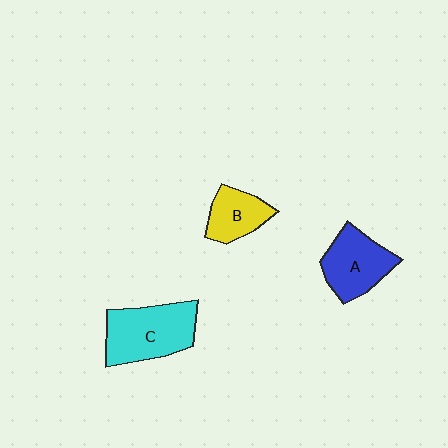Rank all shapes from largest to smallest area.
From largest to smallest: C (cyan), A (blue), B (yellow).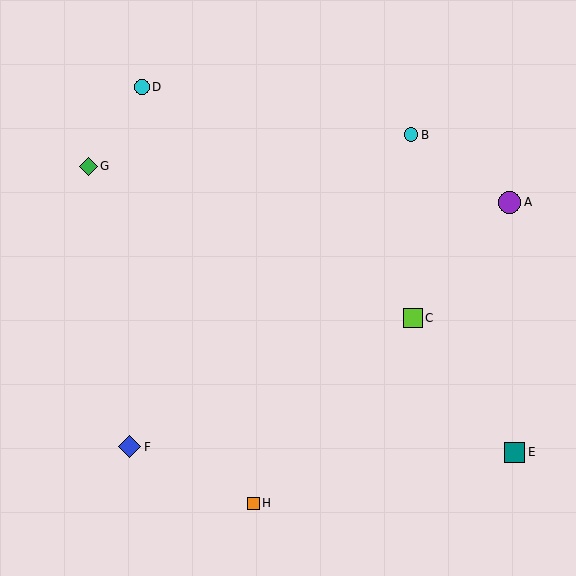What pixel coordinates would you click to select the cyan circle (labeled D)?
Click at (142, 87) to select the cyan circle D.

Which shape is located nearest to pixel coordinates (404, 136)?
The cyan circle (labeled B) at (411, 135) is nearest to that location.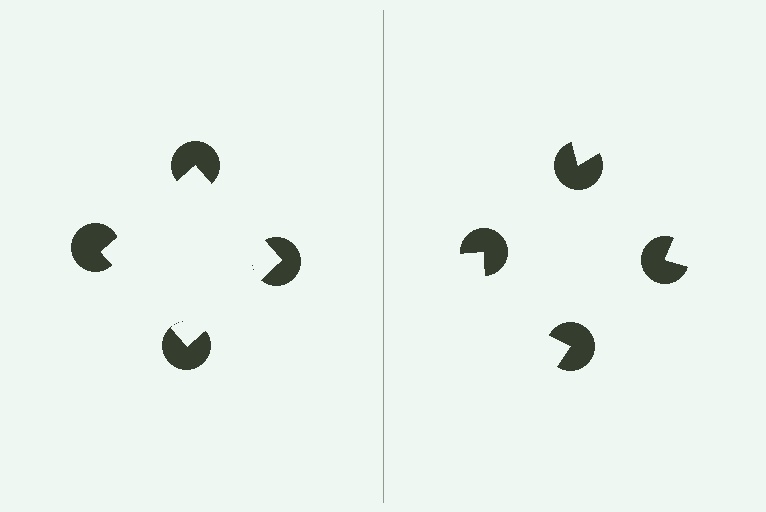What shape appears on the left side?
An illusory square.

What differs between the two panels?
The pac-man discs are positioned identically on both sides; only the wedge orientations differ. On the left they align to a square; on the right they are misaligned.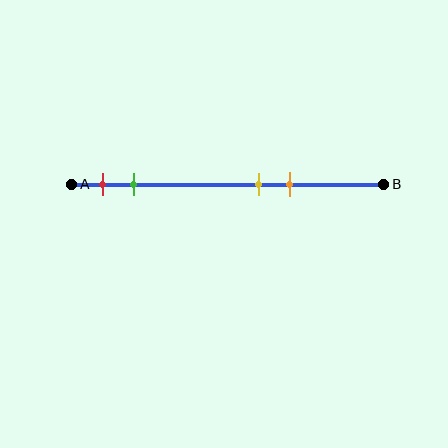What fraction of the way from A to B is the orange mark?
The orange mark is approximately 70% (0.7) of the way from A to B.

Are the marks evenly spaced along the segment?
No, the marks are not evenly spaced.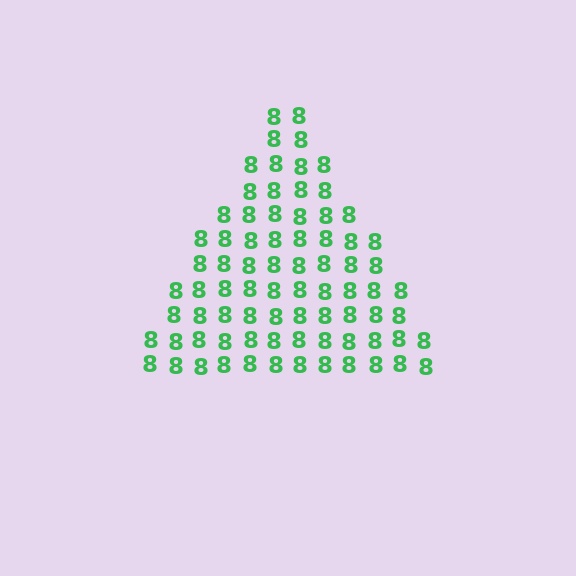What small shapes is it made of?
It is made of small digit 8's.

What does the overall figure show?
The overall figure shows a triangle.